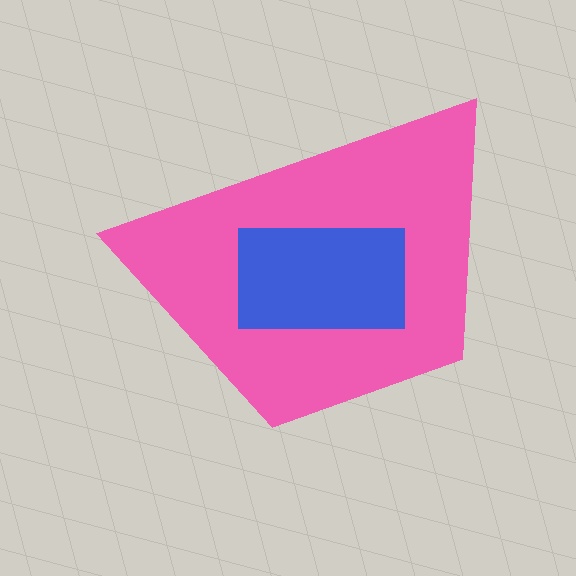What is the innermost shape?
The blue rectangle.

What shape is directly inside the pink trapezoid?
The blue rectangle.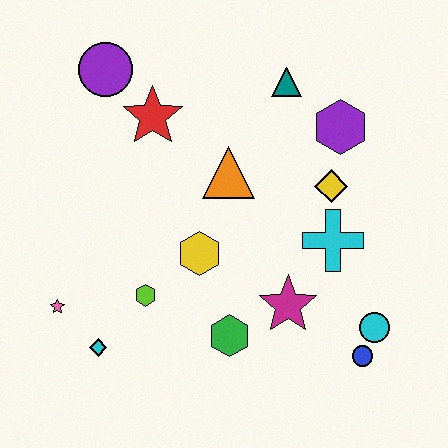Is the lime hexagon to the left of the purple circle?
No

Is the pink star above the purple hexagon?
No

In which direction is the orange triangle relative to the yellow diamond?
The orange triangle is to the left of the yellow diamond.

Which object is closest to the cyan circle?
The blue circle is closest to the cyan circle.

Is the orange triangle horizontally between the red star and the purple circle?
No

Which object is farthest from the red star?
The blue circle is farthest from the red star.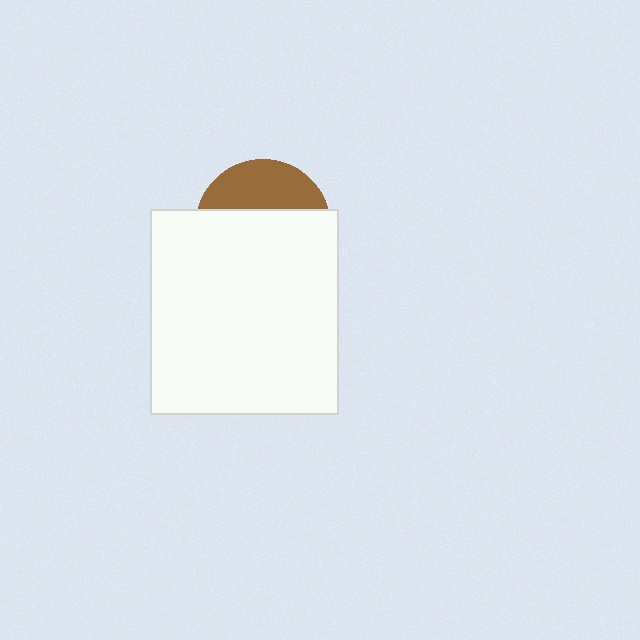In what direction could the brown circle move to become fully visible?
The brown circle could move up. That would shift it out from behind the white rectangle entirely.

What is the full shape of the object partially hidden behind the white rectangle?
The partially hidden object is a brown circle.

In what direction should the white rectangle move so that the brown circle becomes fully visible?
The white rectangle should move down. That is the shortest direction to clear the overlap and leave the brown circle fully visible.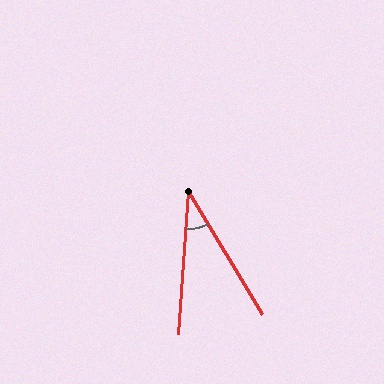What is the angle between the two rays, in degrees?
Approximately 35 degrees.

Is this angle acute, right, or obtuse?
It is acute.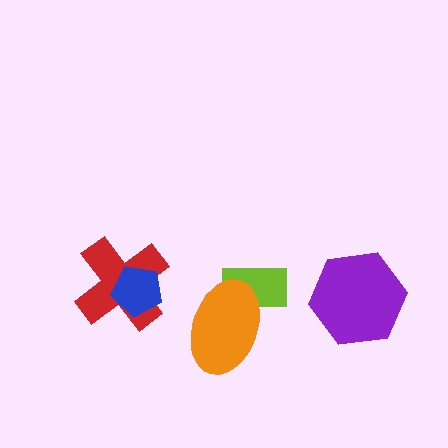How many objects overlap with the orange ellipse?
1 object overlaps with the orange ellipse.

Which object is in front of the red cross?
The blue pentagon is in front of the red cross.